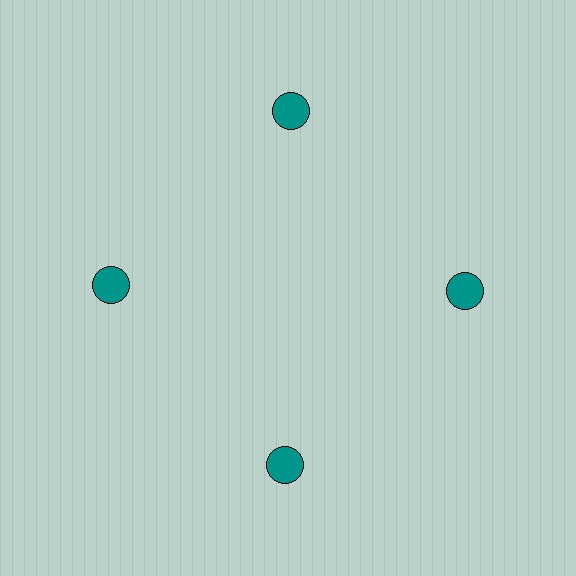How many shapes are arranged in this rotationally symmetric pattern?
There are 4 shapes, arranged in 4 groups of 1.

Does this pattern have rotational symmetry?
Yes, this pattern has 4-fold rotational symmetry. It looks the same after rotating 90 degrees around the center.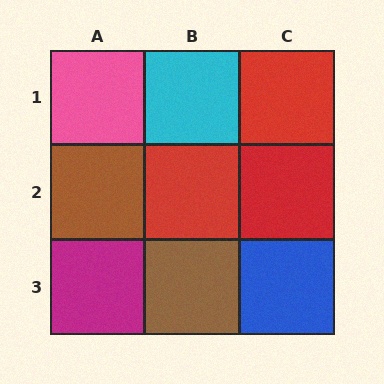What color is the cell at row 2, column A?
Brown.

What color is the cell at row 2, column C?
Red.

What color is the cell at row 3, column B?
Brown.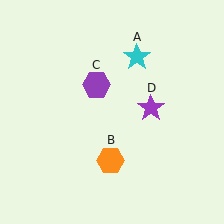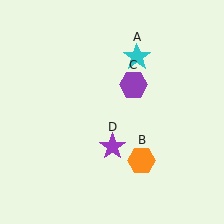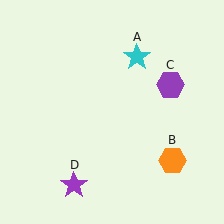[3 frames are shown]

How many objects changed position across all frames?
3 objects changed position: orange hexagon (object B), purple hexagon (object C), purple star (object D).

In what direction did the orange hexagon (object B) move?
The orange hexagon (object B) moved right.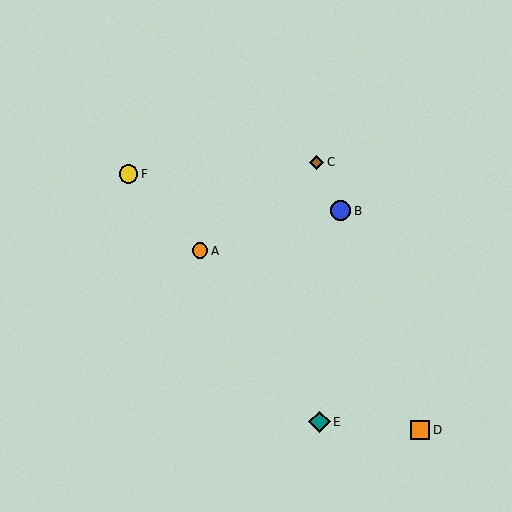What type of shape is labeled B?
Shape B is a blue circle.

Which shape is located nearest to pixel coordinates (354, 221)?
The blue circle (labeled B) at (341, 211) is nearest to that location.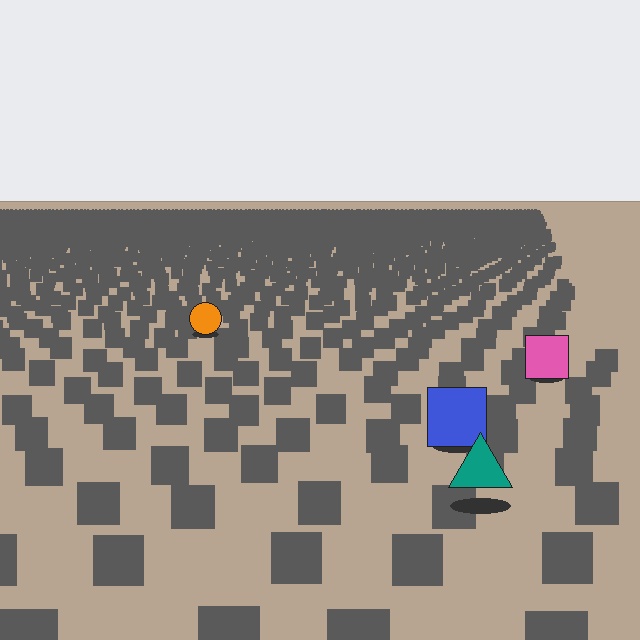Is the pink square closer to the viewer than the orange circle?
Yes. The pink square is closer — you can tell from the texture gradient: the ground texture is coarser near it.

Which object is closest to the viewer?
The teal triangle is closest. The texture marks near it are larger and more spread out.